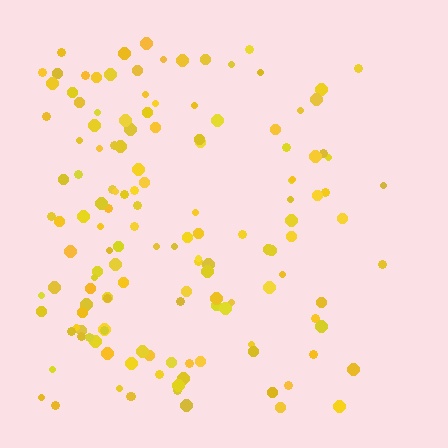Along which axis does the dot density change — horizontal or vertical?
Horizontal.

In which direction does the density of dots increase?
From right to left, with the left side densest.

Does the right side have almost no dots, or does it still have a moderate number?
Still a moderate number, just noticeably fewer than the left.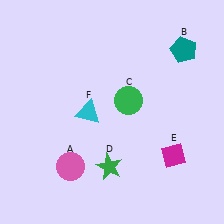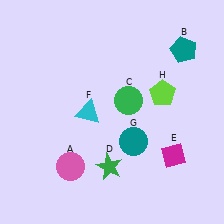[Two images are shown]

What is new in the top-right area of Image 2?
A lime pentagon (H) was added in the top-right area of Image 2.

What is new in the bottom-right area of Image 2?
A teal circle (G) was added in the bottom-right area of Image 2.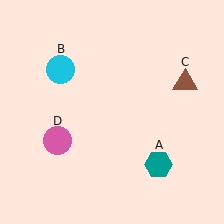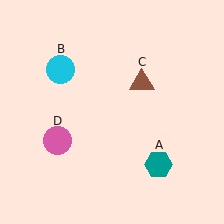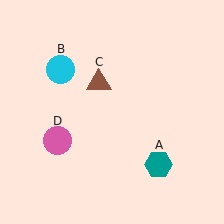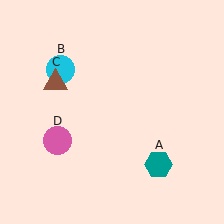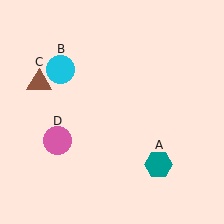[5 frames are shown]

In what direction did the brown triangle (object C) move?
The brown triangle (object C) moved left.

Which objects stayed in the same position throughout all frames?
Teal hexagon (object A) and cyan circle (object B) and pink circle (object D) remained stationary.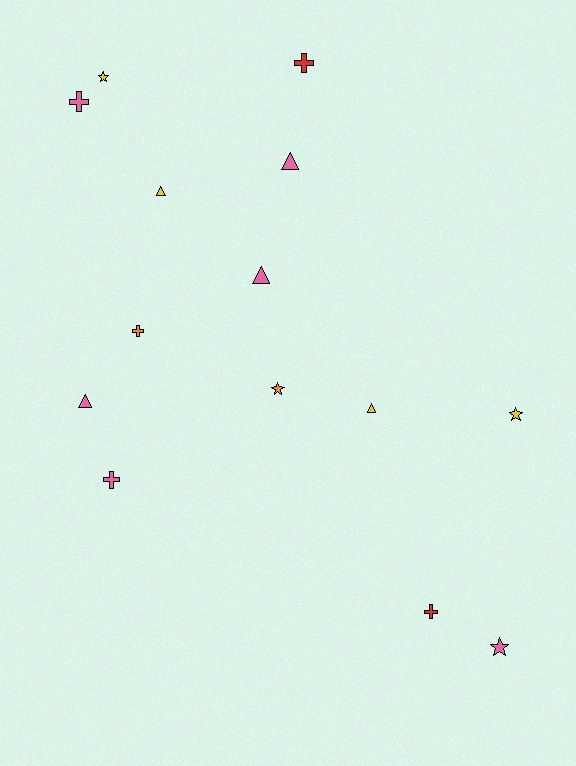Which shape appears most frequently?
Triangle, with 5 objects.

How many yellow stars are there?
There are 2 yellow stars.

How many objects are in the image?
There are 14 objects.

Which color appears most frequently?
Pink, with 6 objects.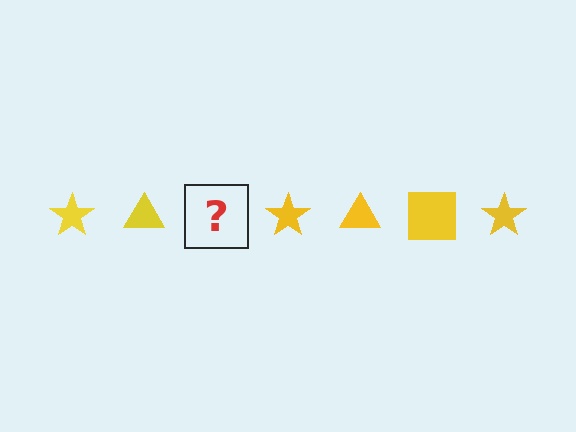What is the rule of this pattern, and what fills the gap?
The rule is that the pattern cycles through star, triangle, square shapes in yellow. The gap should be filled with a yellow square.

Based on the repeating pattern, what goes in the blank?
The blank should be a yellow square.